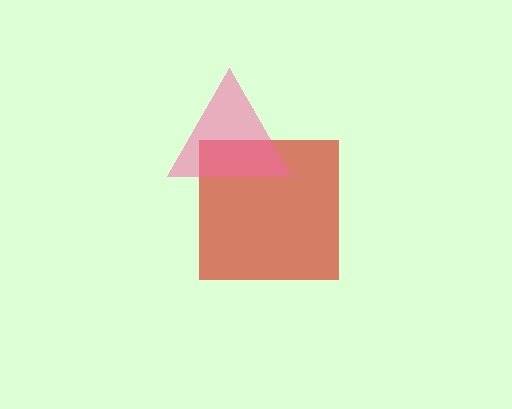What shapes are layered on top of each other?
The layered shapes are: a red square, a pink triangle.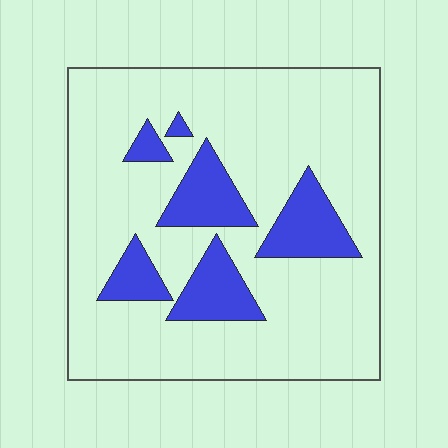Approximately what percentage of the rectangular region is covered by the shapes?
Approximately 20%.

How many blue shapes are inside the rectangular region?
6.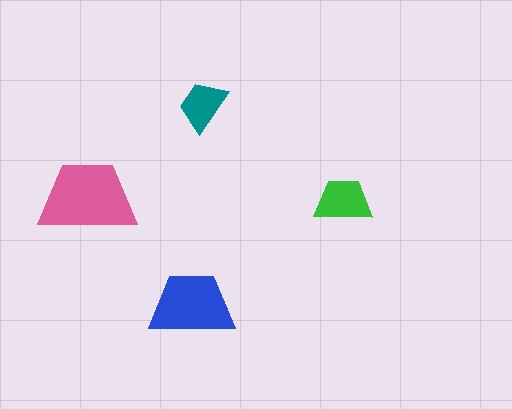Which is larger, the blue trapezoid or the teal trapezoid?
The blue one.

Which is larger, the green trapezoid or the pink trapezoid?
The pink one.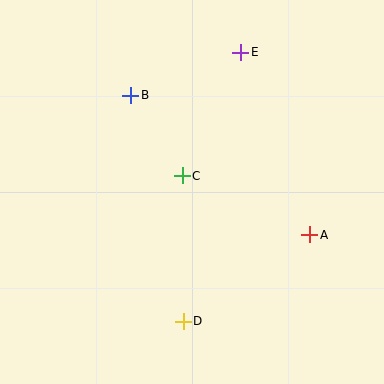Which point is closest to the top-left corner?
Point B is closest to the top-left corner.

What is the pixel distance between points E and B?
The distance between E and B is 118 pixels.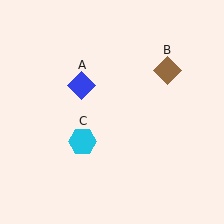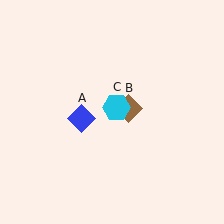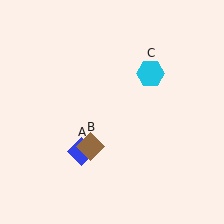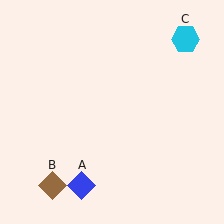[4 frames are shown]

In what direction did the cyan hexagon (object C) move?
The cyan hexagon (object C) moved up and to the right.